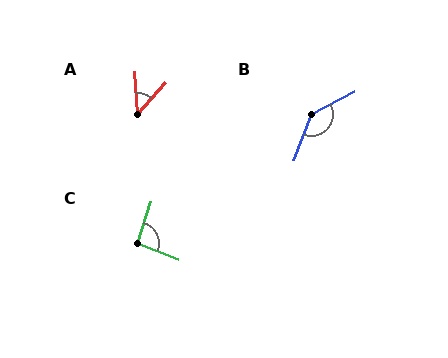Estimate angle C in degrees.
Approximately 93 degrees.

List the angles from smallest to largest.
A (45°), C (93°), B (139°).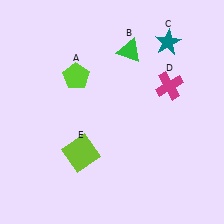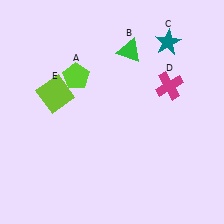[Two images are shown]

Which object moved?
The lime square (E) moved up.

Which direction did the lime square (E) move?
The lime square (E) moved up.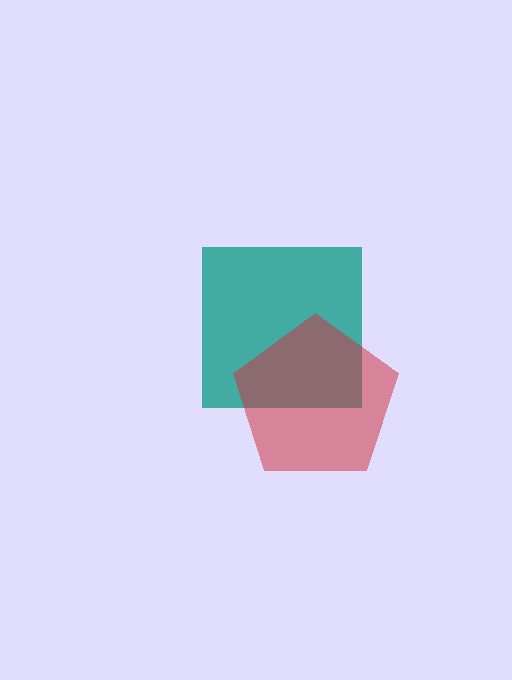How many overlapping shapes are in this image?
There are 2 overlapping shapes in the image.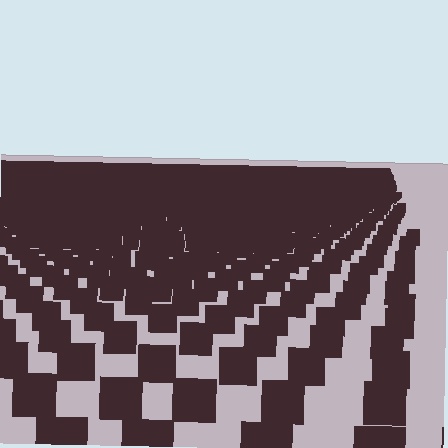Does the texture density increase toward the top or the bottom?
Density increases toward the top.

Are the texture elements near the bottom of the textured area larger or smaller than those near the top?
Larger. Near the bottom, elements are closer to the viewer and appear at a bigger on-screen size.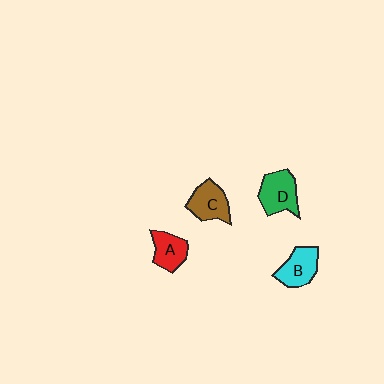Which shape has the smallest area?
Shape A (red).